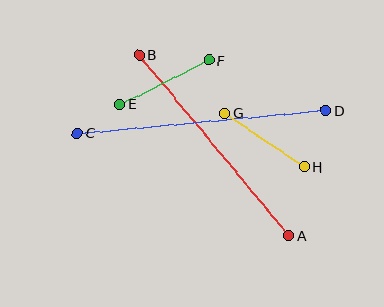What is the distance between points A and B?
The distance is approximately 235 pixels.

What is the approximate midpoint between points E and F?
The midpoint is at approximately (164, 82) pixels.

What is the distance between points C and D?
The distance is approximately 250 pixels.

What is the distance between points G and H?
The distance is approximately 96 pixels.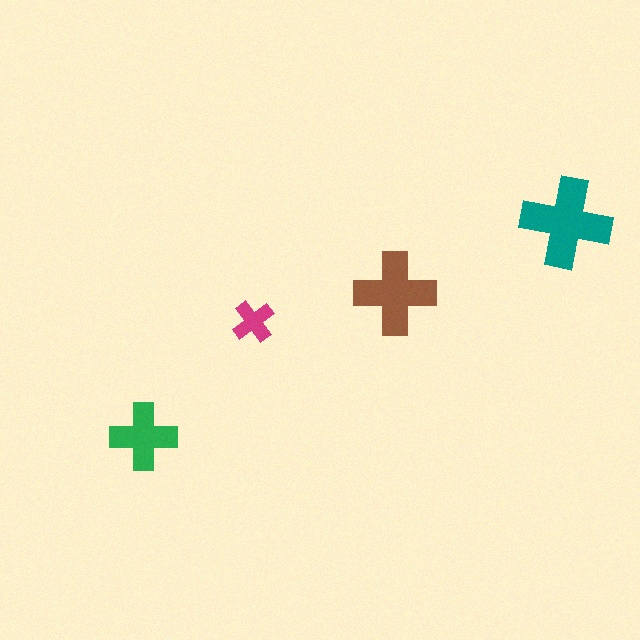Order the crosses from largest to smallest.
the teal one, the brown one, the green one, the magenta one.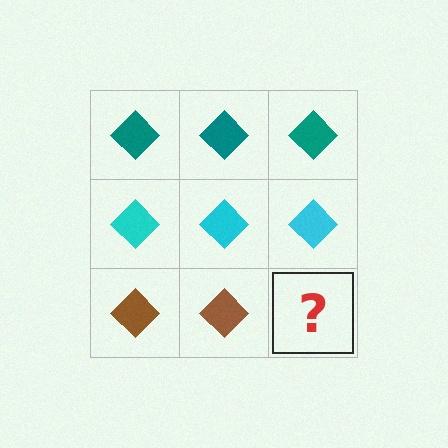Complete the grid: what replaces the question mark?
The question mark should be replaced with a brown diamond.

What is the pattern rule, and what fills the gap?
The rule is that each row has a consistent color. The gap should be filled with a brown diamond.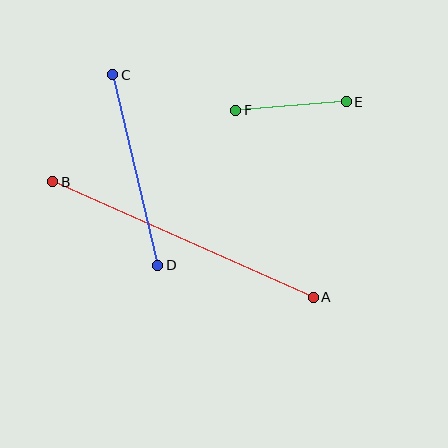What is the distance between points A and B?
The distance is approximately 285 pixels.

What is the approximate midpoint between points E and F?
The midpoint is at approximately (291, 106) pixels.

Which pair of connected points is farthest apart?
Points A and B are farthest apart.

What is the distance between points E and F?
The distance is approximately 111 pixels.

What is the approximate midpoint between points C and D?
The midpoint is at approximately (135, 170) pixels.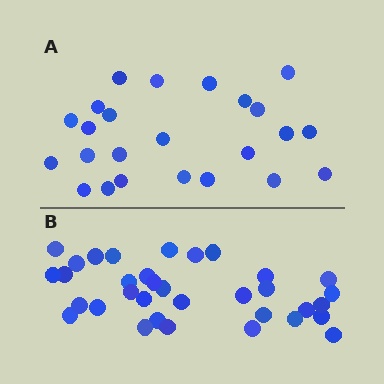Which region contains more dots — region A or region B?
Region B (the bottom region) has more dots.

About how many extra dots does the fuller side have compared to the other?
Region B has roughly 10 or so more dots than region A.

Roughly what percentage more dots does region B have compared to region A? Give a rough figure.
About 40% more.